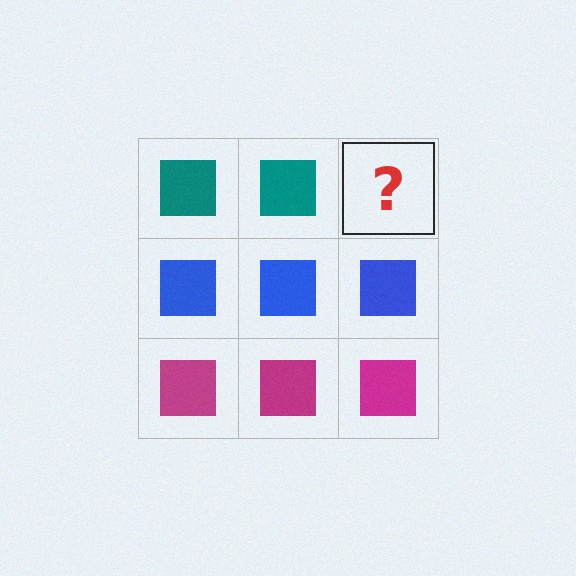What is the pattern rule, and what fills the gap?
The rule is that each row has a consistent color. The gap should be filled with a teal square.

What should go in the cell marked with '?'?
The missing cell should contain a teal square.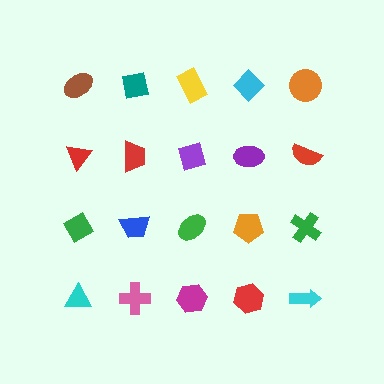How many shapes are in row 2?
5 shapes.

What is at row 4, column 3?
A magenta hexagon.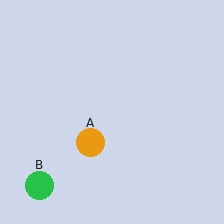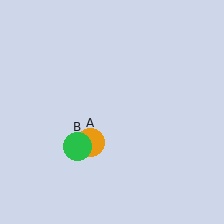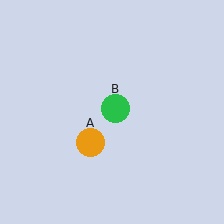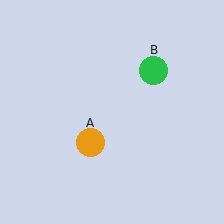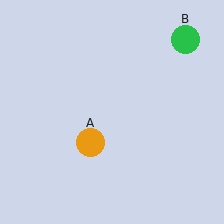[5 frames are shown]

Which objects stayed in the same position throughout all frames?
Orange circle (object A) remained stationary.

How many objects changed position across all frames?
1 object changed position: green circle (object B).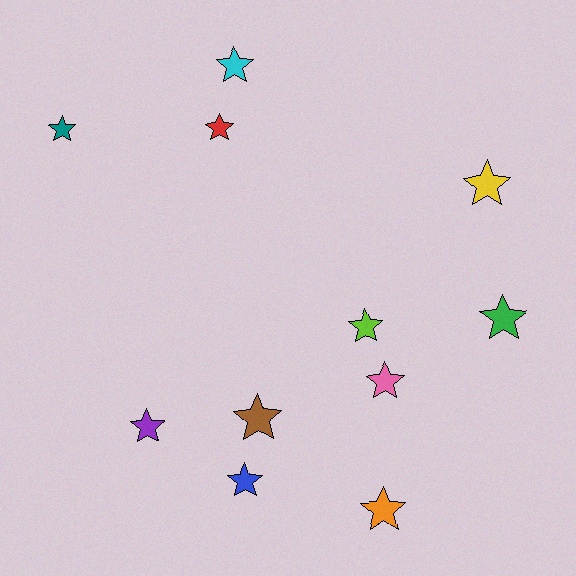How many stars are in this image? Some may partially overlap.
There are 11 stars.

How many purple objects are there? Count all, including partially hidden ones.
There is 1 purple object.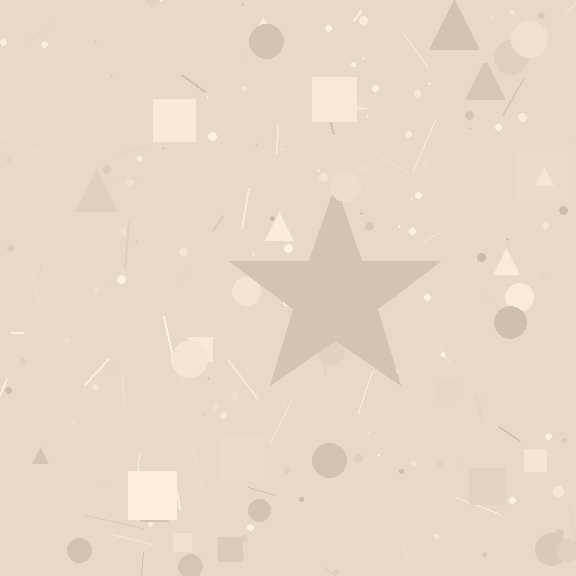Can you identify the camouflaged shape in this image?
The camouflaged shape is a star.